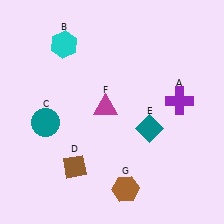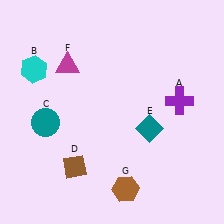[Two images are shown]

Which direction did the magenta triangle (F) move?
The magenta triangle (F) moved up.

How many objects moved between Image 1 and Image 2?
2 objects moved between the two images.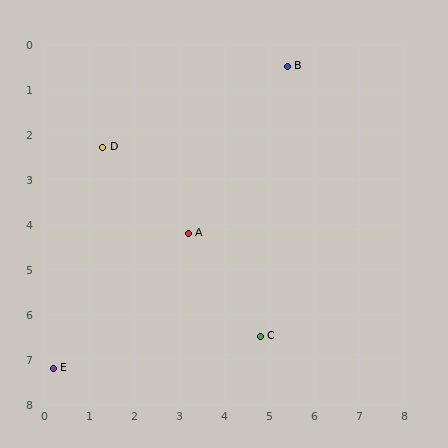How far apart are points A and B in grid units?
Points A and B are about 4.3 grid units apart.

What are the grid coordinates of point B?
Point B is at approximately (5.4, 0.5).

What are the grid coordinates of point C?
Point C is at approximately (4.8, 6.5).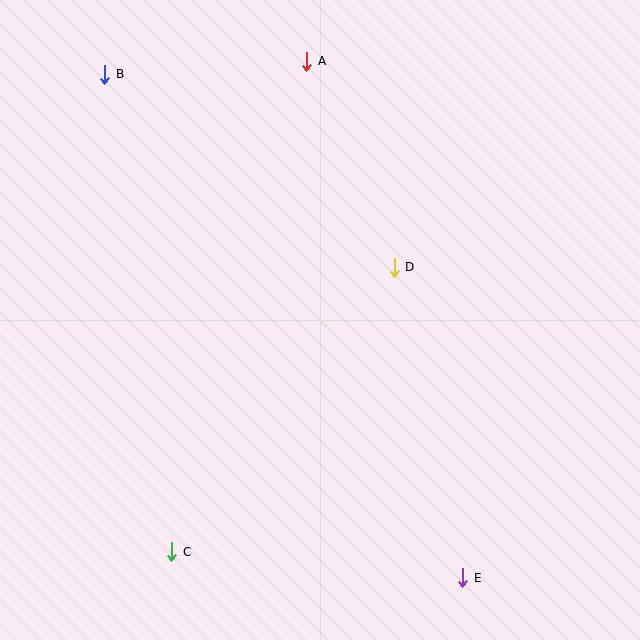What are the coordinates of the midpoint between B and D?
The midpoint between B and D is at (249, 171).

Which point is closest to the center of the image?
Point D at (394, 267) is closest to the center.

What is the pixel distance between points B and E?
The distance between B and E is 618 pixels.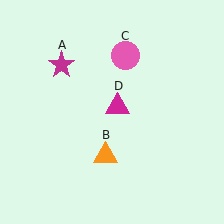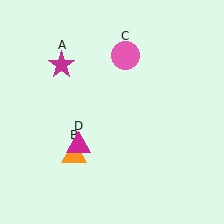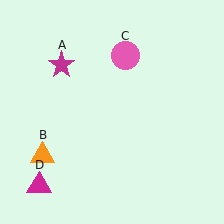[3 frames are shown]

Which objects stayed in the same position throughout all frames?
Magenta star (object A) and pink circle (object C) remained stationary.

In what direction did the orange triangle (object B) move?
The orange triangle (object B) moved left.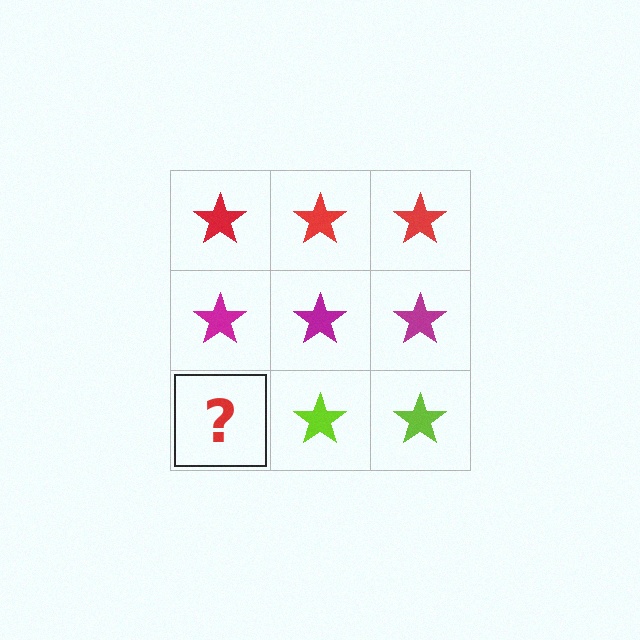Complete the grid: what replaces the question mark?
The question mark should be replaced with a lime star.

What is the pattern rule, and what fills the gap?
The rule is that each row has a consistent color. The gap should be filled with a lime star.